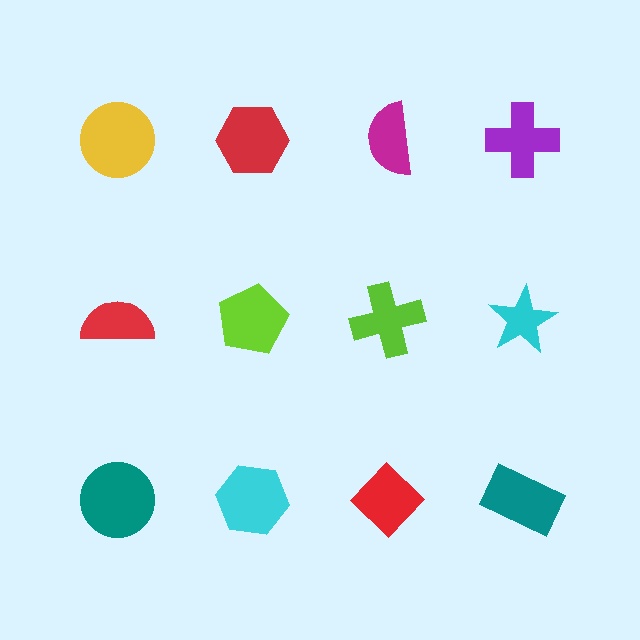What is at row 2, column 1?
A red semicircle.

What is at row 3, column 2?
A cyan hexagon.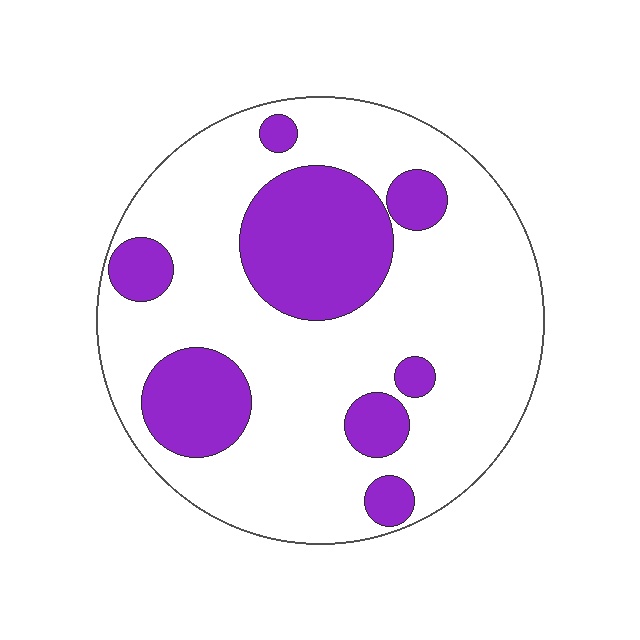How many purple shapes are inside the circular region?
8.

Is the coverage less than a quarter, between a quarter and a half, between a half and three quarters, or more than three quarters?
Between a quarter and a half.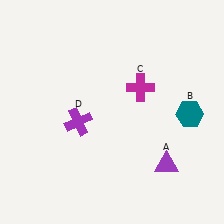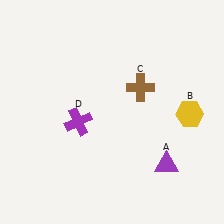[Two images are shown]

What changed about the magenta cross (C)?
In Image 1, C is magenta. In Image 2, it changed to brown.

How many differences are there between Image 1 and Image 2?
There are 2 differences between the two images.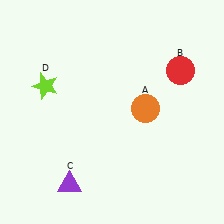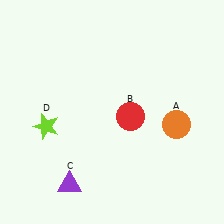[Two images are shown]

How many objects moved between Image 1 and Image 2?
3 objects moved between the two images.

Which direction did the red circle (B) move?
The red circle (B) moved left.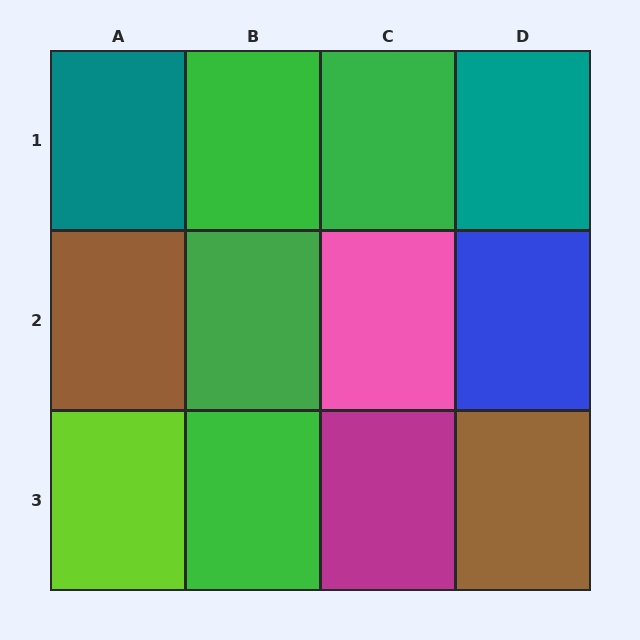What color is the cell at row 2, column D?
Blue.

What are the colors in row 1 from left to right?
Teal, green, green, teal.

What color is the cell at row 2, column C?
Pink.